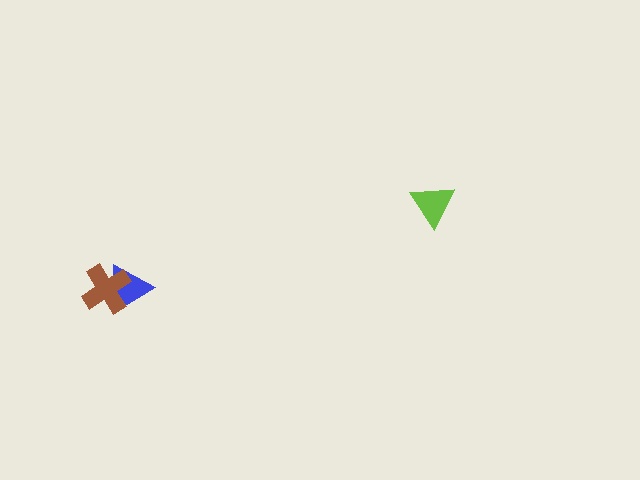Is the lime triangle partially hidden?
No, no other shape covers it.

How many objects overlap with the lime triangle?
0 objects overlap with the lime triangle.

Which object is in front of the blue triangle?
The brown cross is in front of the blue triangle.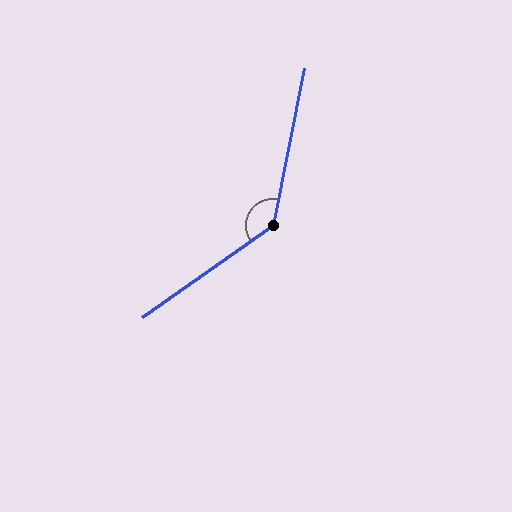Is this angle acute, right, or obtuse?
It is obtuse.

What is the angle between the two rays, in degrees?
Approximately 136 degrees.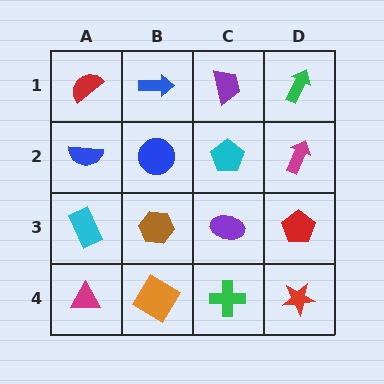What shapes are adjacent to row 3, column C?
A cyan pentagon (row 2, column C), a green cross (row 4, column C), a brown hexagon (row 3, column B), a red pentagon (row 3, column D).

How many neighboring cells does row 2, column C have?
4.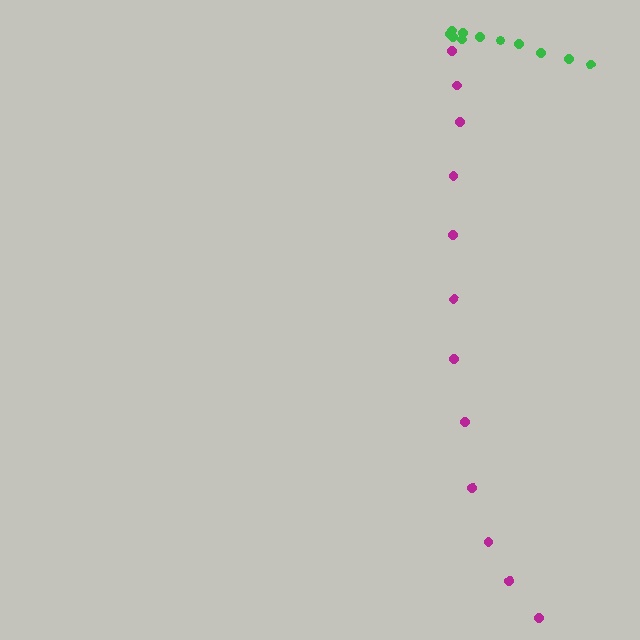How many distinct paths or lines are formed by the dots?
There are 2 distinct paths.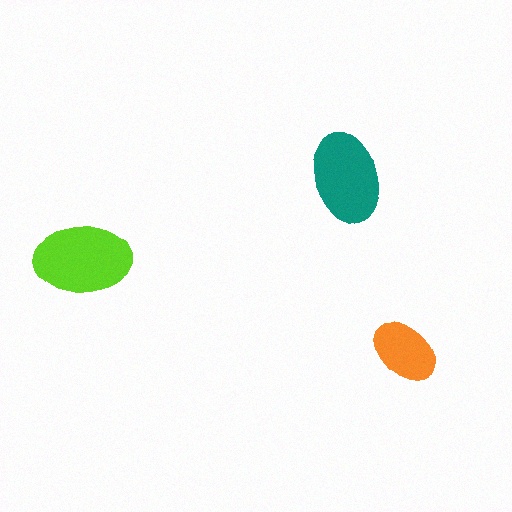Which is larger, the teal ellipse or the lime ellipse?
The lime one.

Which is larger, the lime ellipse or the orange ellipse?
The lime one.